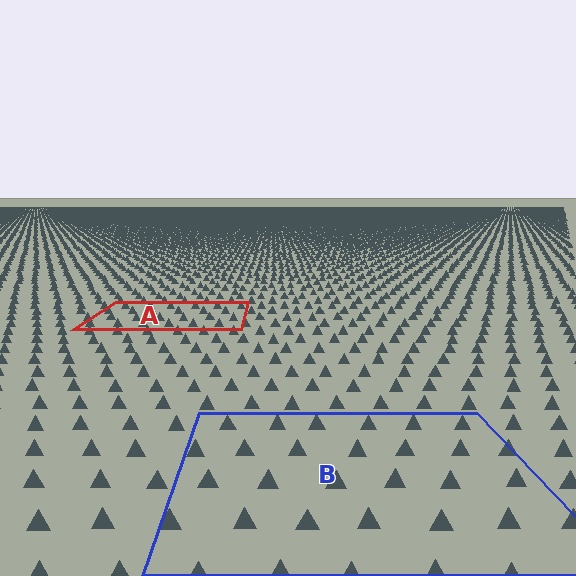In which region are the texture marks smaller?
The texture marks are smaller in region A, because it is farther away.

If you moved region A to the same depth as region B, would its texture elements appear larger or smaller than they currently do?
They would appear larger. At a closer depth, the same texture elements are projected at a bigger on-screen size.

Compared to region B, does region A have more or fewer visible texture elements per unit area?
Region A has more texture elements per unit area — they are packed more densely because it is farther away.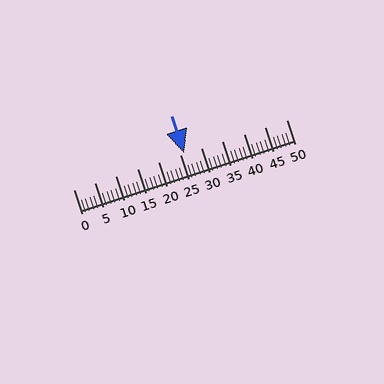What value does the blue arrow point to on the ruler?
The blue arrow points to approximately 26.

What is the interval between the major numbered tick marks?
The major tick marks are spaced 5 units apart.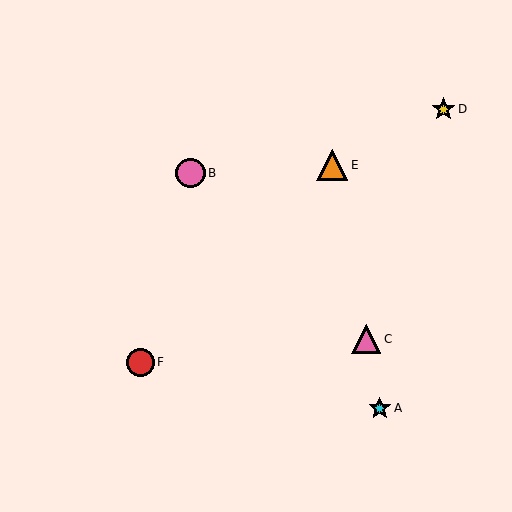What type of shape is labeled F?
Shape F is a red circle.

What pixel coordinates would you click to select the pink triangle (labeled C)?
Click at (366, 339) to select the pink triangle C.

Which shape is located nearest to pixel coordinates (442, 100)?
The yellow star (labeled D) at (443, 109) is nearest to that location.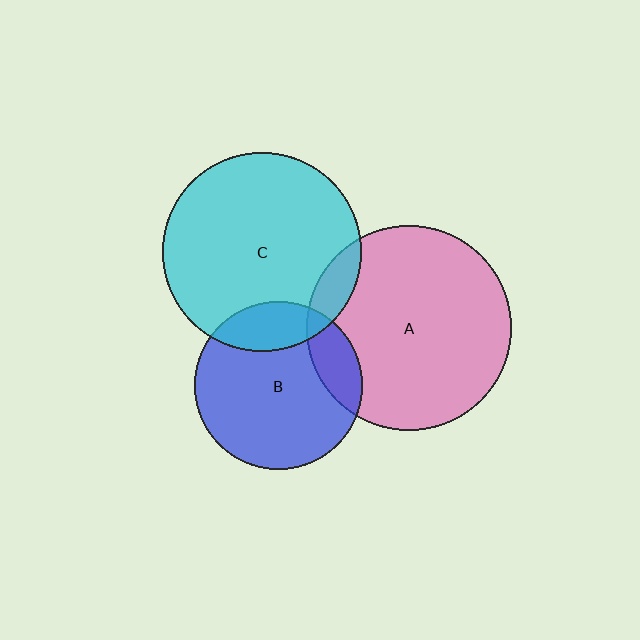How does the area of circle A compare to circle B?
Approximately 1.5 times.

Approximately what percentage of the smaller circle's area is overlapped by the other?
Approximately 10%.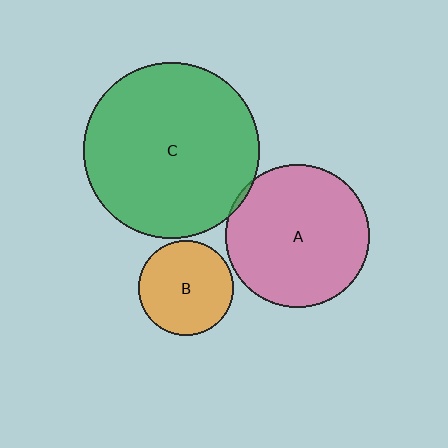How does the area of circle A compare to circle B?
Approximately 2.3 times.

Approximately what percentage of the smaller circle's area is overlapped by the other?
Approximately 5%.